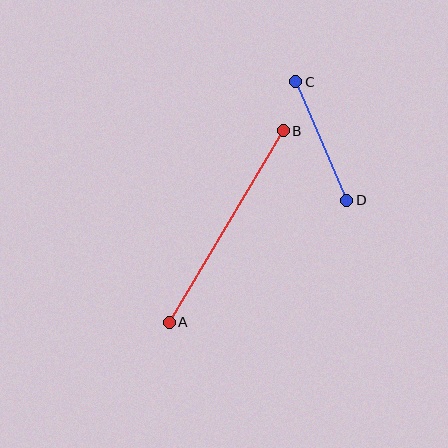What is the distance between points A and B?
The distance is approximately 223 pixels.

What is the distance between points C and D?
The distance is approximately 129 pixels.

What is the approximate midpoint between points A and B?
The midpoint is at approximately (226, 227) pixels.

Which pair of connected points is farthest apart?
Points A and B are farthest apart.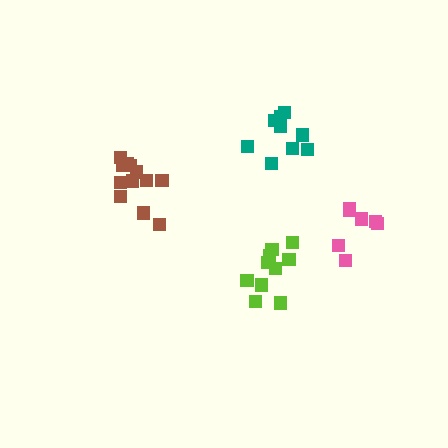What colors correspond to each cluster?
The clusters are colored: lime, brown, teal, pink.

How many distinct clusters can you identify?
There are 4 distinct clusters.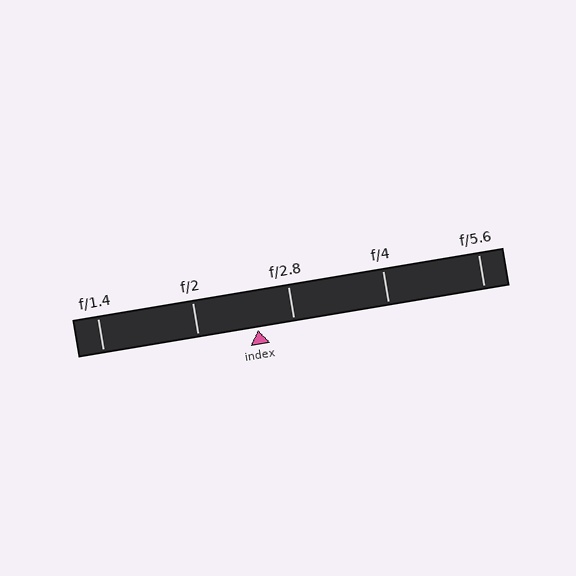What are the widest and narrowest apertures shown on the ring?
The widest aperture shown is f/1.4 and the narrowest is f/5.6.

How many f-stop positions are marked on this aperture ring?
There are 5 f-stop positions marked.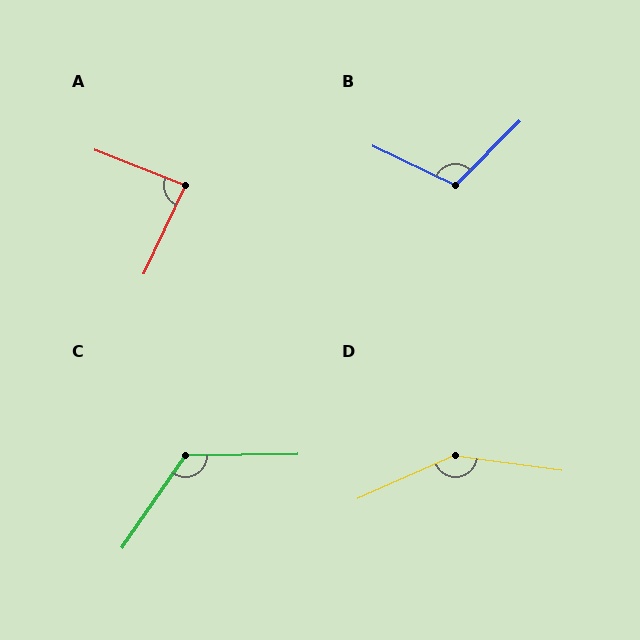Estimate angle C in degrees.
Approximately 125 degrees.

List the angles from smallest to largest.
A (86°), B (109°), C (125°), D (148°).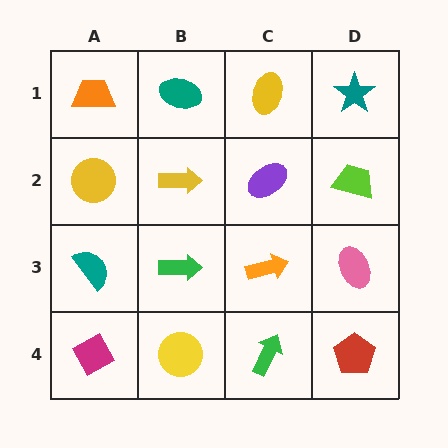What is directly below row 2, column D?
A pink ellipse.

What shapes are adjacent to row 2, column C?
A yellow ellipse (row 1, column C), an orange arrow (row 3, column C), a yellow arrow (row 2, column B), a lime trapezoid (row 2, column D).